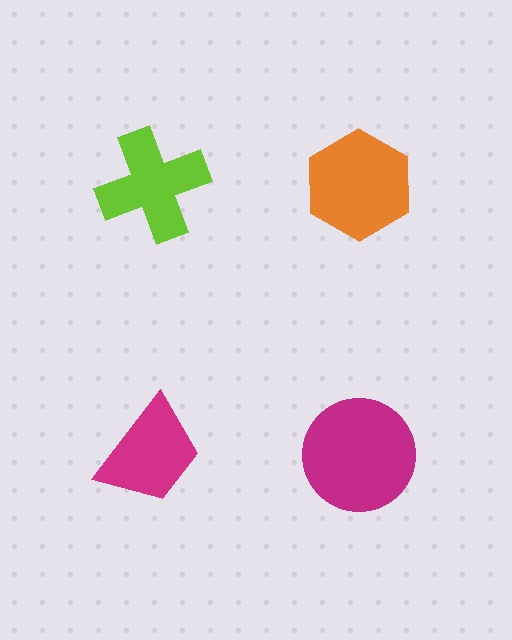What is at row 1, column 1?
A lime cross.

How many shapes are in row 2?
2 shapes.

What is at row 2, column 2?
A magenta circle.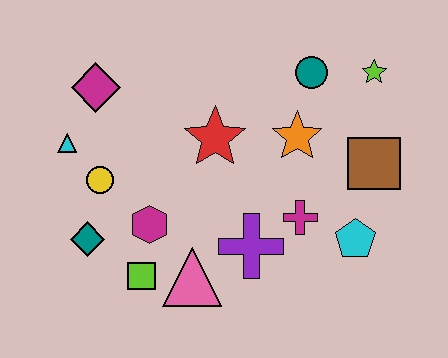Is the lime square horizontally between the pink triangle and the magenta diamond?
Yes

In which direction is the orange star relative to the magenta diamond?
The orange star is to the right of the magenta diamond.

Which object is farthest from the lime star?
The teal diamond is farthest from the lime star.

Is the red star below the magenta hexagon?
No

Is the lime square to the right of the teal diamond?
Yes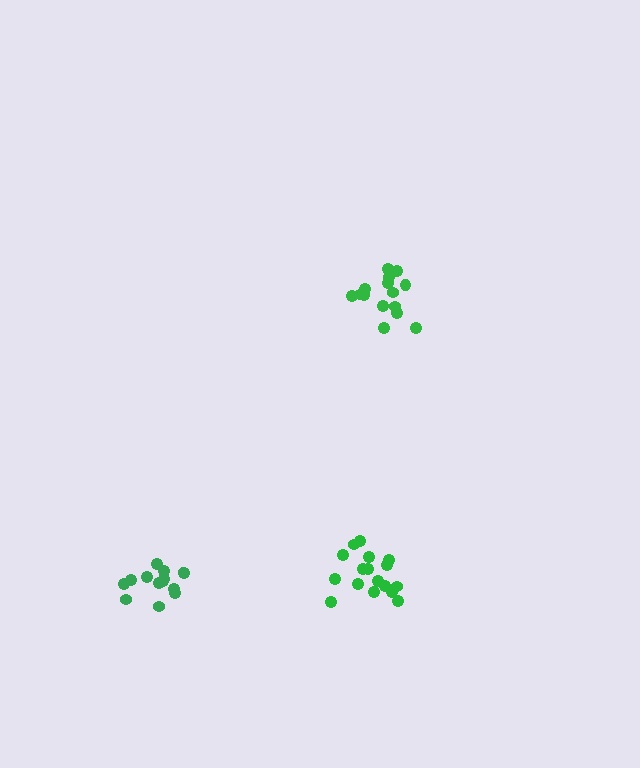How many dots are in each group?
Group 1: 15 dots, Group 2: 14 dots, Group 3: 17 dots (46 total).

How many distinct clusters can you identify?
There are 3 distinct clusters.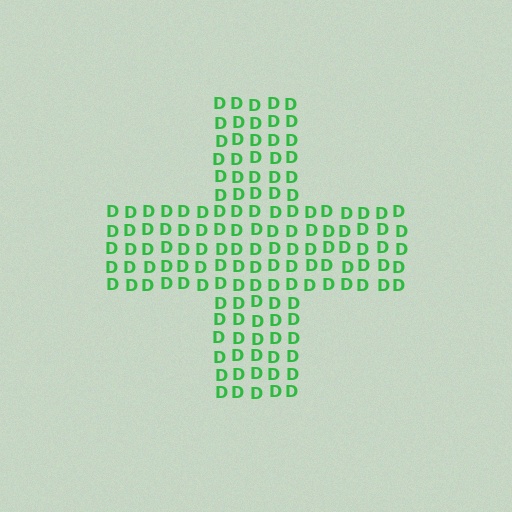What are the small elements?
The small elements are letter D's.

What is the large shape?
The large shape is a cross.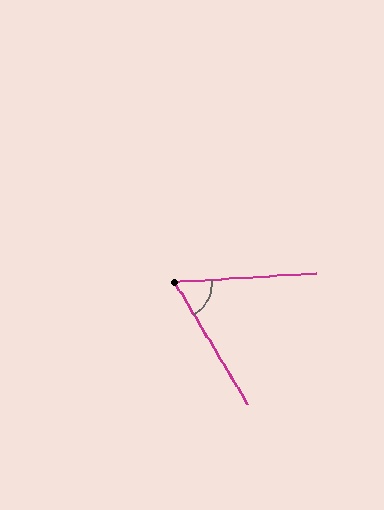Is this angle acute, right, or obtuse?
It is acute.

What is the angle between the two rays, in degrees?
Approximately 63 degrees.